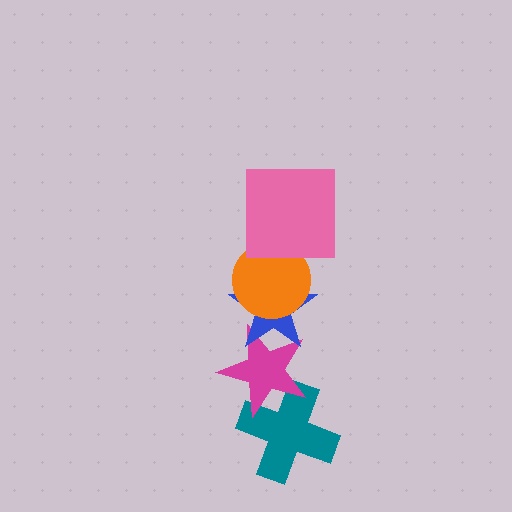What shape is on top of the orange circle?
The pink square is on top of the orange circle.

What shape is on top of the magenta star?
The blue star is on top of the magenta star.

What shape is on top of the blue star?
The orange circle is on top of the blue star.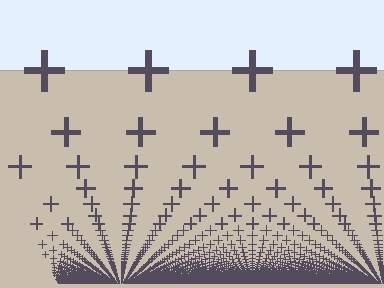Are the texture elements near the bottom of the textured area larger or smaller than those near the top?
Smaller. The gradient is inverted — elements near the bottom are smaller and denser.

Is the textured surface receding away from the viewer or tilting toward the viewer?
The surface appears to tilt toward the viewer. Texture elements get larger and sparser toward the top.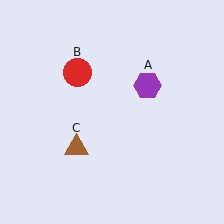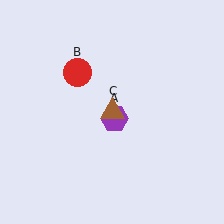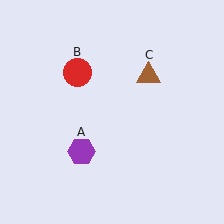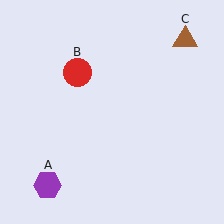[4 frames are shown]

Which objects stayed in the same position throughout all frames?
Red circle (object B) remained stationary.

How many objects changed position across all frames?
2 objects changed position: purple hexagon (object A), brown triangle (object C).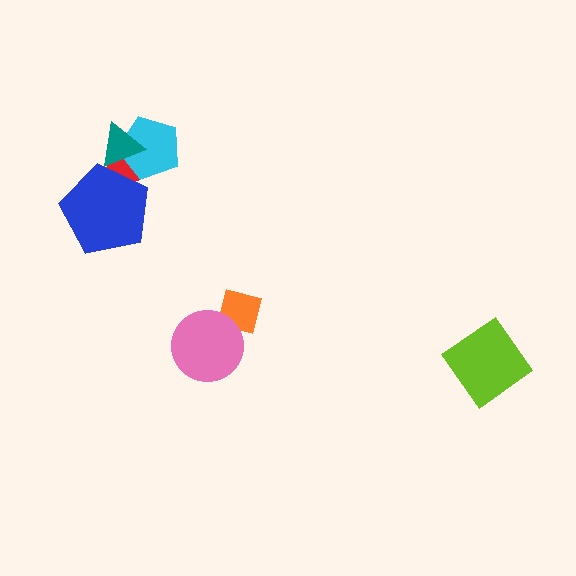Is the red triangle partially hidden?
Yes, it is partially covered by another shape.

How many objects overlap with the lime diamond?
0 objects overlap with the lime diamond.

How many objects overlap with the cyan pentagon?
2 objects overlap with the cyan pentagon.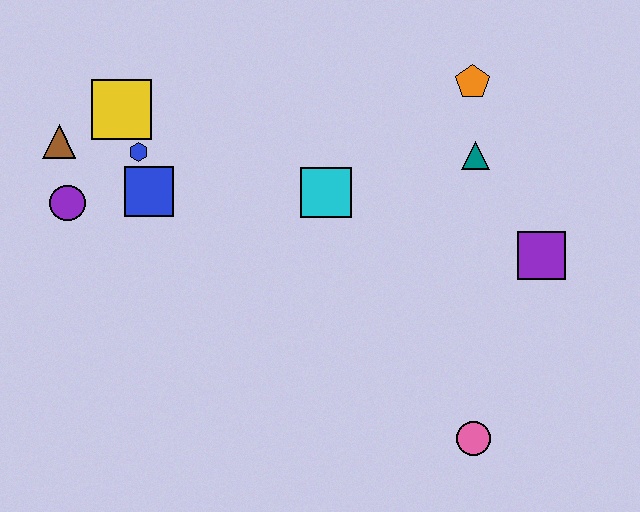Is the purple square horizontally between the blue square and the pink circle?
No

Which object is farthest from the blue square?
The pink circle is farthest from the blue square.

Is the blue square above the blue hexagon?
No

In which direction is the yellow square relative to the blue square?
The yellow square is above the blue square.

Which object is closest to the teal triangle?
The orange pentagon is closest to the teal triangle.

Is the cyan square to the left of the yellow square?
No